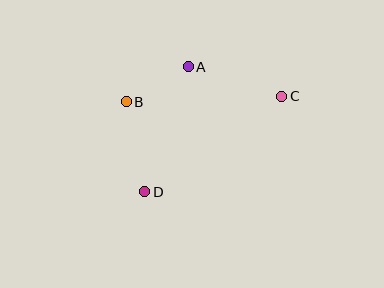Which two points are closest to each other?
Points A and B are closest to each other.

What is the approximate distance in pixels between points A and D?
The distance between A and D is approximately 132 pixels.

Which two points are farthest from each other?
Points C and D are farthest from each other.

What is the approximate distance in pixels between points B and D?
The distance between B and D is approximately 92 pixels.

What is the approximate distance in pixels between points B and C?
The distance between B and C is approximately 156 pixels.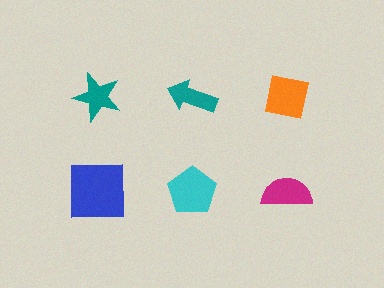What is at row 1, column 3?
An orange square.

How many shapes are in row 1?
3 shapes.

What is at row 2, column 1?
A blue square.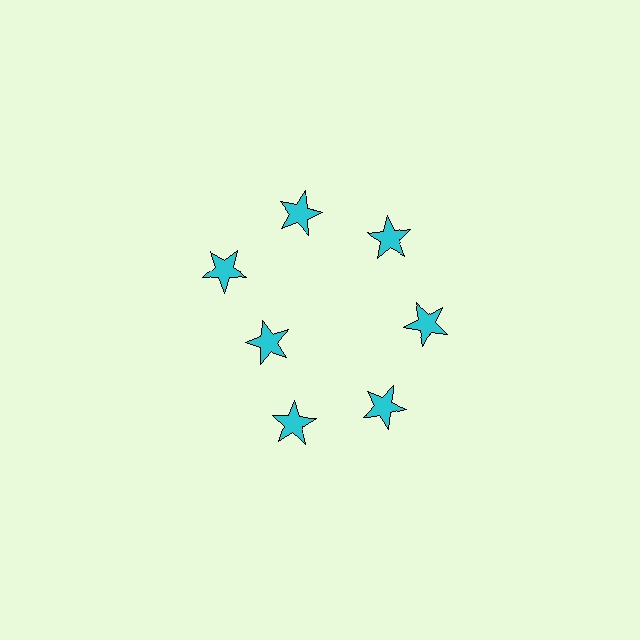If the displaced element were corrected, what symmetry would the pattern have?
It would have 7-fold rotational symmetry — the pattern would map onto itself every 51 degrees.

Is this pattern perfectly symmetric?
No. The 7 cyan stars are arranged in a ring, but one element near the 8 o'clock position is pulled inward toward the center, breaking the 7-fold rotational symmetry.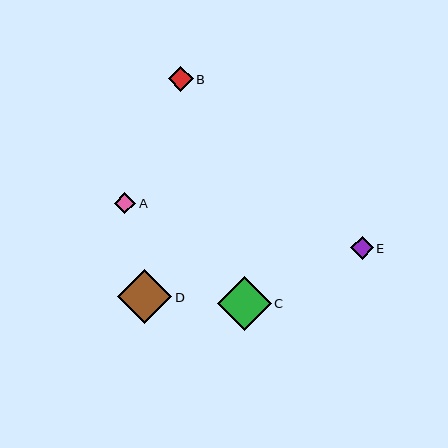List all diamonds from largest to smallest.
From largest to smallest: D, C, B, E, A.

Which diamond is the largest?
Diamond D is the largest with a size of approximately 54 pixels.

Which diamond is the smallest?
Diamond A is the smallest with a size of approximately 22 pixels.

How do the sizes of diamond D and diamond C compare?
Diamond D and diamond C are approximately the same size.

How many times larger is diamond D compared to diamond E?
Diamond D is approximately 2.4 times the size of diamond E.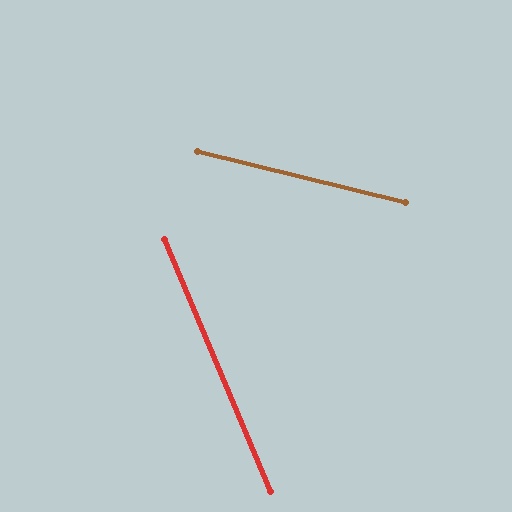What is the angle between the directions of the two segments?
Approximately 53 degrees.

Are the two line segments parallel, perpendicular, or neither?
Neither parallel nor perpendicular — they differ by about 53°.